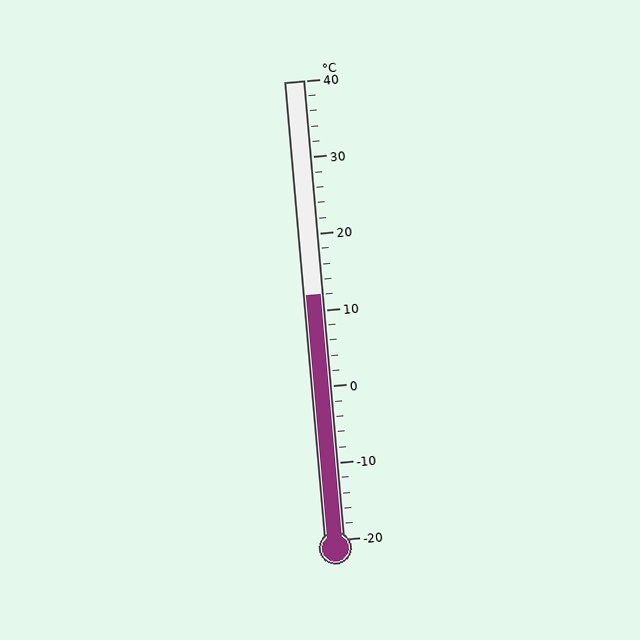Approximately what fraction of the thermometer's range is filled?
The thermometer is filled to approximately 55% of its range.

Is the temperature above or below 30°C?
The temperature is below 30°C.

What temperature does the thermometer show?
The thermometer shows approximately 12°C.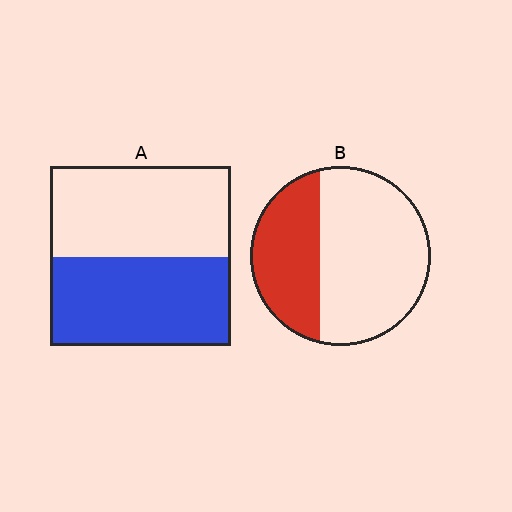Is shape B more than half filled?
No.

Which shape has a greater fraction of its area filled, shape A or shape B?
Shape A.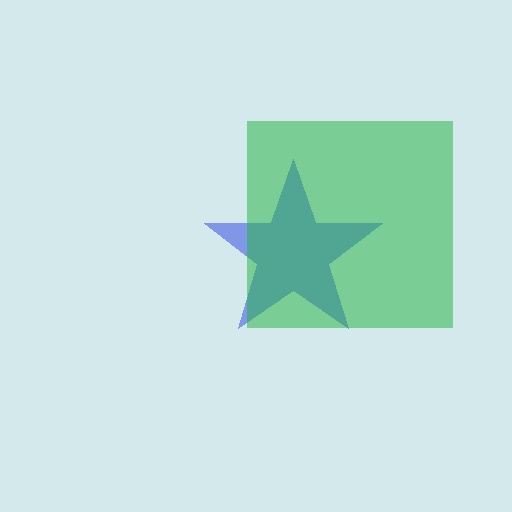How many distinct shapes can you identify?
There are 2 distinct shapes: a blue star, a green square.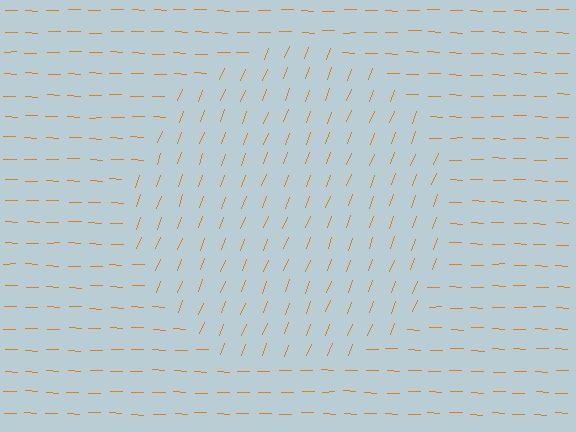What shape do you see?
I see a circle.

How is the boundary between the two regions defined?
The boundary is defined purely by a change in line orientation (approximately 71 degrees difference). All lines are the same color and thickness.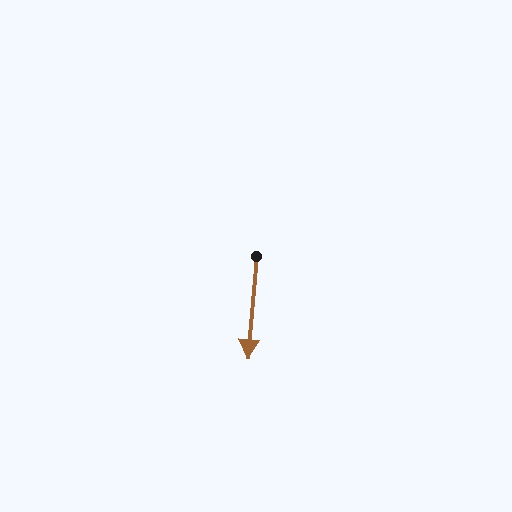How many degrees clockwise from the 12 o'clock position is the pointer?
Approximately 185 degrees.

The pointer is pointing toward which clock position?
Roughly 6 o'clock.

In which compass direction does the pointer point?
South.